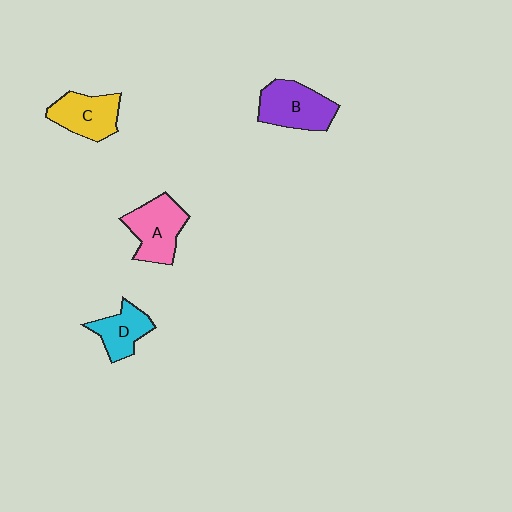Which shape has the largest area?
Shape B (purple).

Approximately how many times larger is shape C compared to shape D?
Approximately 1.2 times.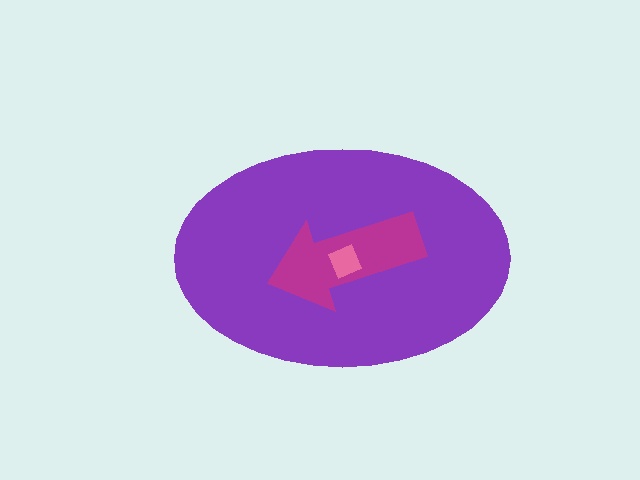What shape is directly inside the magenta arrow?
The pink diamond.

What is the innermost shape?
The pink diamond.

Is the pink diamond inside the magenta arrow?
Yes.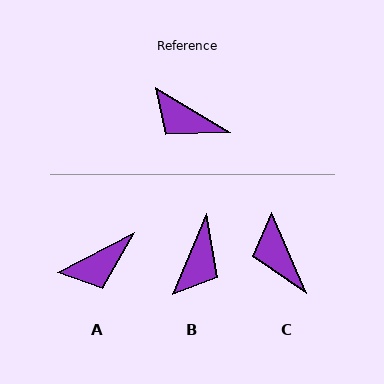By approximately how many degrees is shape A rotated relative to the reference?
Approximately 58 degrees counter-clockwise.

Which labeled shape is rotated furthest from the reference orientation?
B, about 98 degrees away.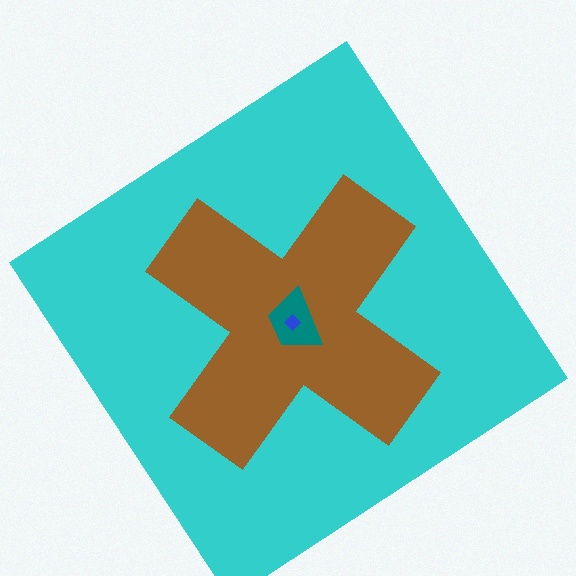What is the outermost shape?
The cyan diamond.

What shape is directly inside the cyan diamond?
The brown cross.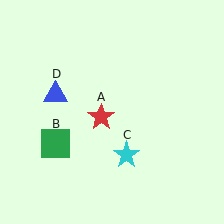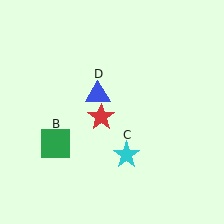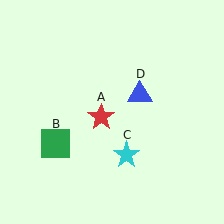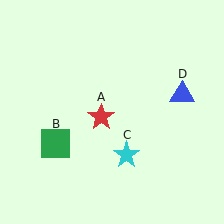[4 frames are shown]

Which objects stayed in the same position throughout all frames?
Red star (object A) and green square (object B) and cyan star (object C) remained stationary.